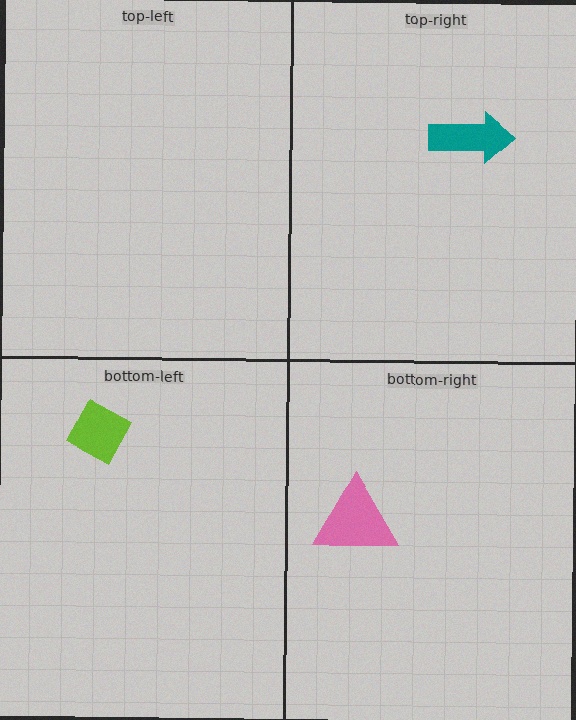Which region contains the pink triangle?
The bottom-right region.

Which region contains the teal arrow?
The top-right region.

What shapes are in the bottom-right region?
The pink triangle.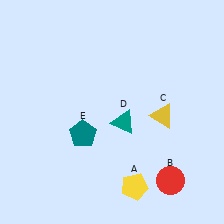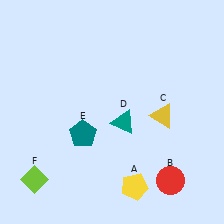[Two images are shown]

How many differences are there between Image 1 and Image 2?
There is 1 difference between the two images.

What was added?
A lime diamond (F) was added in Image 2.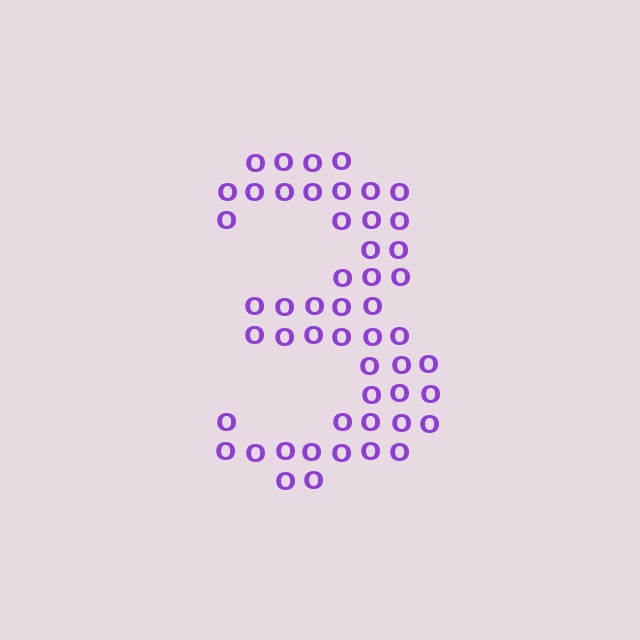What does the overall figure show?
The overall figure shows the digit 3.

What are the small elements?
The small elements are letter O's.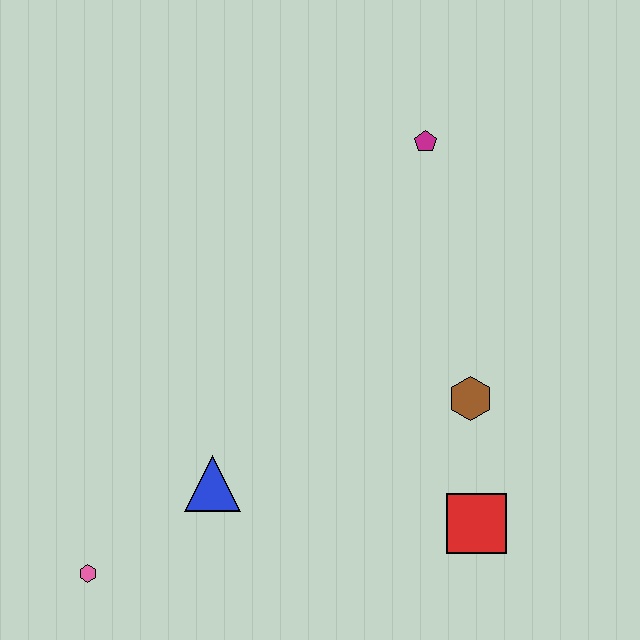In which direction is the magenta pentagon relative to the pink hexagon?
The magenta pentagon is above the pink hexagon.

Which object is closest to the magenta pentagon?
The brown hexagon is closest to the magenta pentagon.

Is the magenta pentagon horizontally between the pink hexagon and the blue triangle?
No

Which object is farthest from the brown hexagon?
The pink hexagon is farthest from the brown hexagon.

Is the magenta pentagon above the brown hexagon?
Yes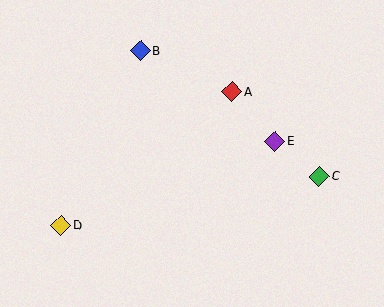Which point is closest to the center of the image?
Point A at (232, 92) is closest to the center.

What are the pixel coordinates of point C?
Point C is at (319, 176).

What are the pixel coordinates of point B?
Point B is at (141, 51).